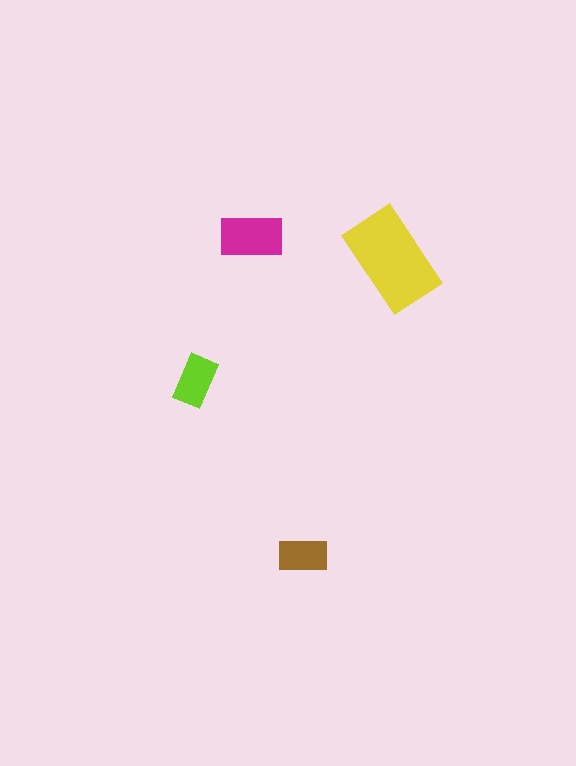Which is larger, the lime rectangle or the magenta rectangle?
The magenta one.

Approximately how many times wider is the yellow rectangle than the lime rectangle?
About 2 times wider.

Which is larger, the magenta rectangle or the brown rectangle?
The magenta one.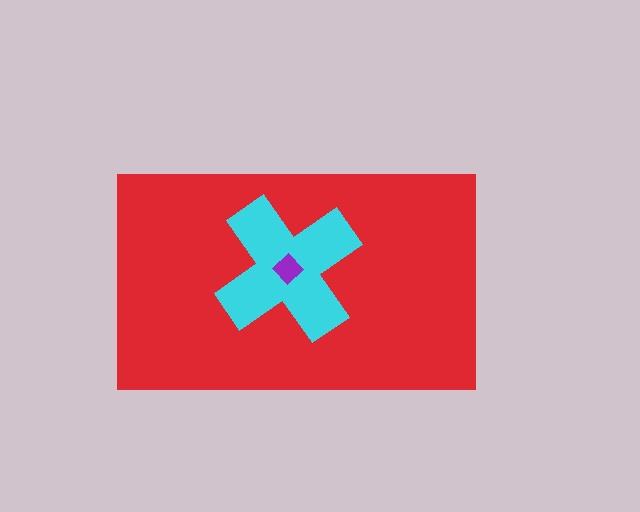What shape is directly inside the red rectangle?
The cyan cross.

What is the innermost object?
The purple diamond.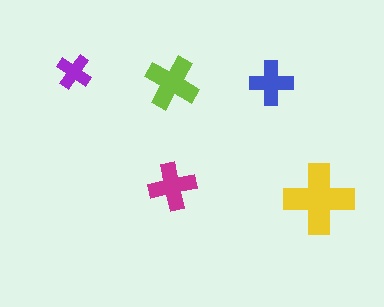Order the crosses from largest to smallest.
the yellow one, the lime one, the magenta one, the blue one, the purple one.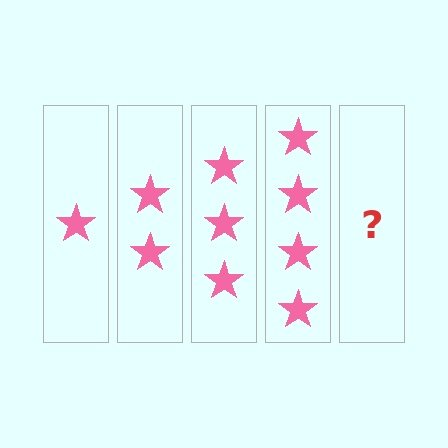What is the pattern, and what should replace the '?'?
The pattern is that each step adds one more star. The '?' should be 5 stars.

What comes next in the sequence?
The next element should be 5 stars.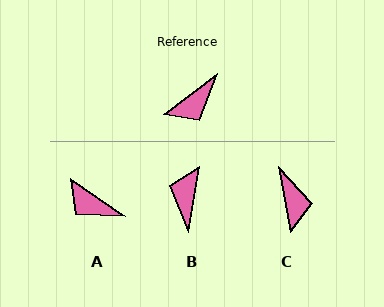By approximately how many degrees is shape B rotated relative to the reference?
Approximately 137 degrees clockwise.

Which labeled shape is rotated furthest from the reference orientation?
B, about 137 degrees away.